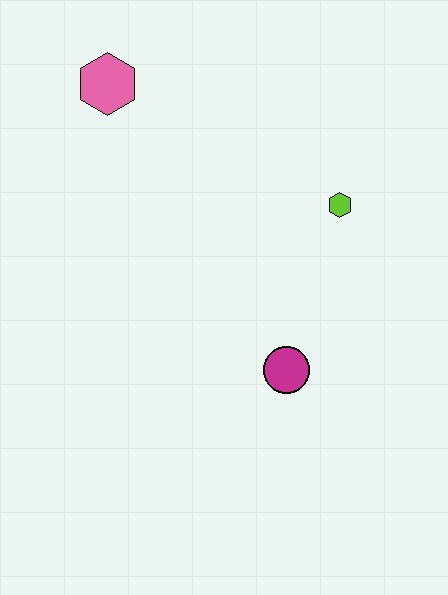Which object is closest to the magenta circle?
The lime hexagon is closest to the magenta circle.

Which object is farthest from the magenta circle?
The pink hexagon is farthest from the magenta circle.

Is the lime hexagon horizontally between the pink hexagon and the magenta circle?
No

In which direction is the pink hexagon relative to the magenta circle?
The pink hexagon is above the magenta circle.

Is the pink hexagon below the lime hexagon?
No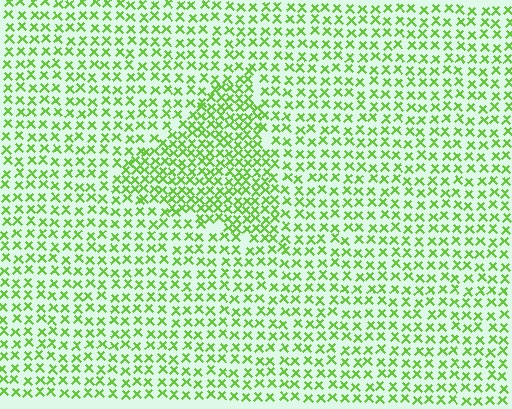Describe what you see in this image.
The image contains small lime elements arranged at two different densities. A triangle-shaped region is visible where the elements are more densely packed than the surrounding area.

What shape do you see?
I see a triangle.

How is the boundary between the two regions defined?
The boundary is defined by a change in element density (approximately 1.7x ratio). All elements are the same color, size, and shape.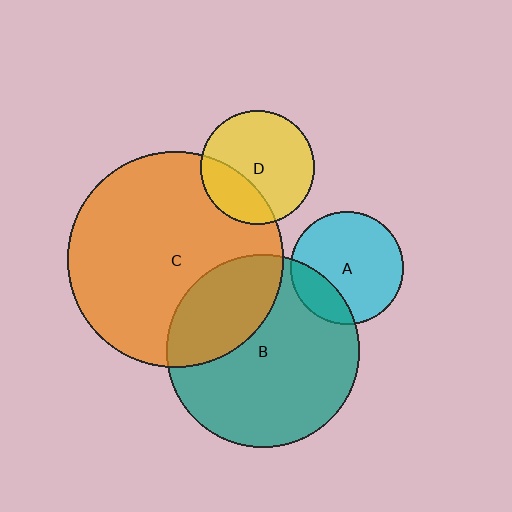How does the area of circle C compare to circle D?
Approximately 3.5 times.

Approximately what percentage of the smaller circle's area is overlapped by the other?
Approximately 20%.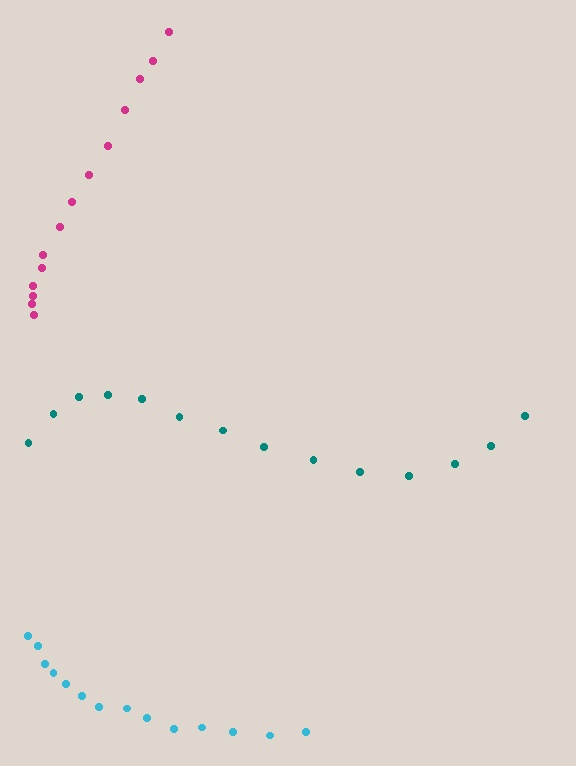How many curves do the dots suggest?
There are 3 distinct paths.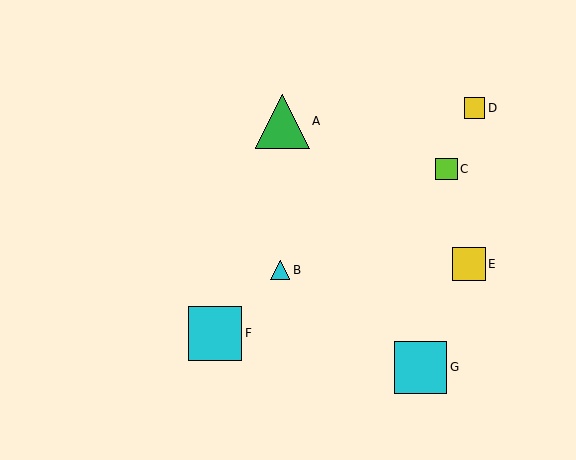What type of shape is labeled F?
Shape F is a cyan square.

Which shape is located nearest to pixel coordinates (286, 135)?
The green triangle (labeled A) at (282, 121) is nearest to that location.